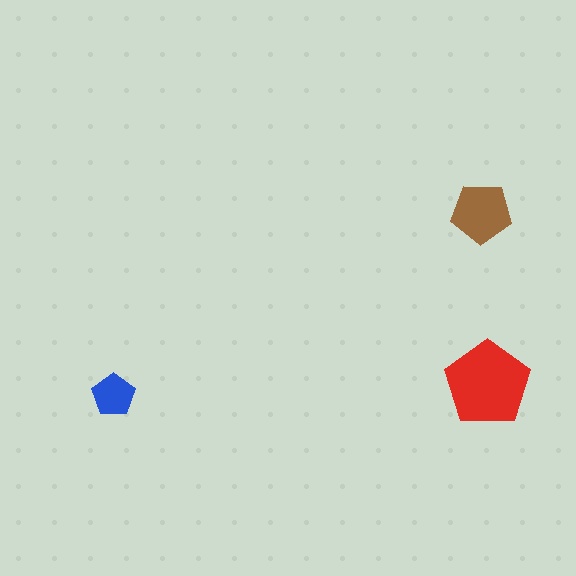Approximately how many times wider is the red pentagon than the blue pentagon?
About 2 times wider.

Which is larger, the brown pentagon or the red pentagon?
The red one.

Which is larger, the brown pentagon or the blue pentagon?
The brown one.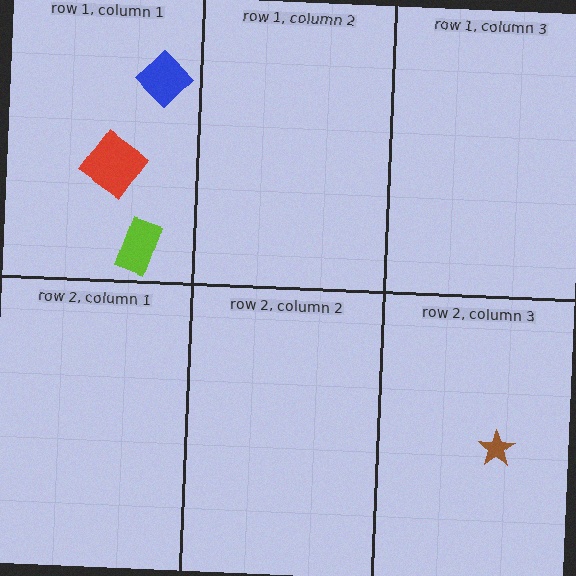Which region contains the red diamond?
The row 1, column 1 region.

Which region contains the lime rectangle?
The row 1, column 1 region.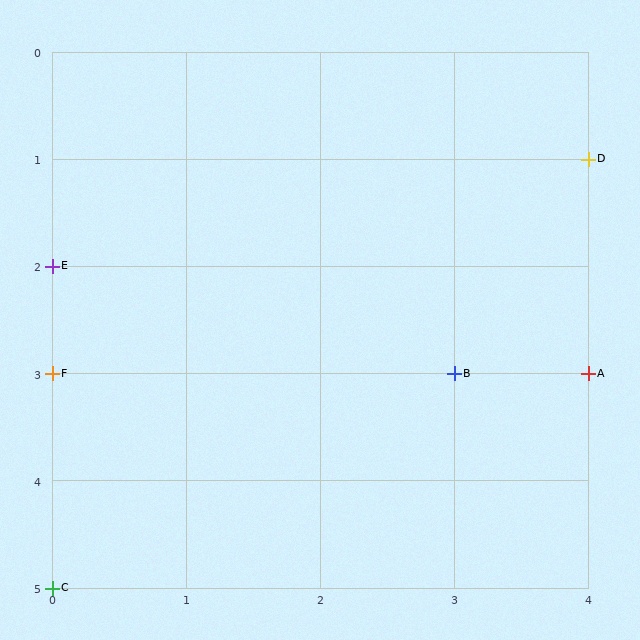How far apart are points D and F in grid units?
Points D and F are 4 columns and 2 rows apart (about 4.5 grid units diagonally).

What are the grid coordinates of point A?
Point A is at grid coordinates (4, 3).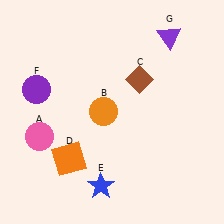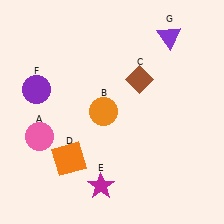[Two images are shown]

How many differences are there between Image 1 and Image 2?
There is 1 difference between the two images.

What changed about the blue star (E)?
In Image 1, E is blue. In Image 2, it changed to magenta.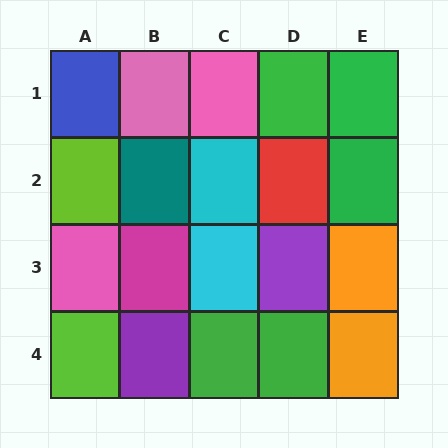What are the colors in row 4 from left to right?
Lime, purple, green, green, orange.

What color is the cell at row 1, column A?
Blue.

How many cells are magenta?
1 cell is magenta.